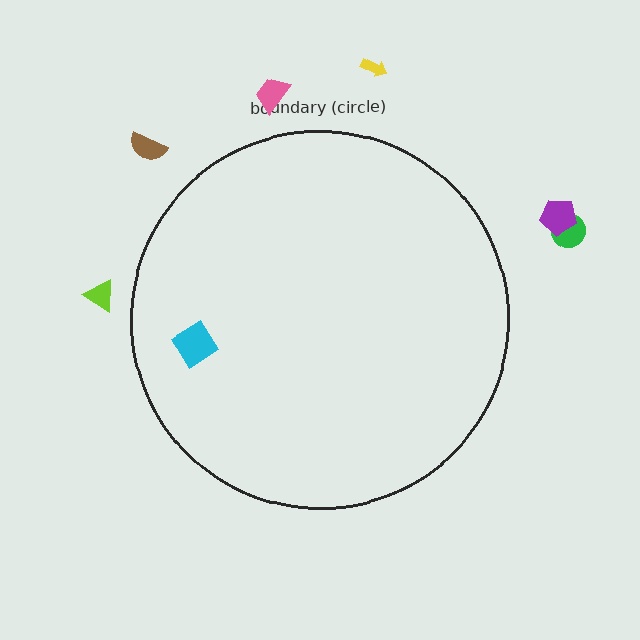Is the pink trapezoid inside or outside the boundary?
Outside.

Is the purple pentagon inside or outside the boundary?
Outside.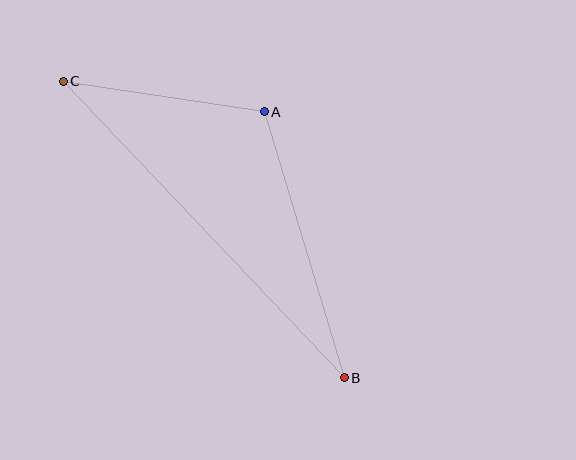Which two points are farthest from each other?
Points B and C are farthest from each other.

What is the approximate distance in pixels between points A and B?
The distance between A and B is approximately 278 pixels.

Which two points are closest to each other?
Points A and C are closest to each other.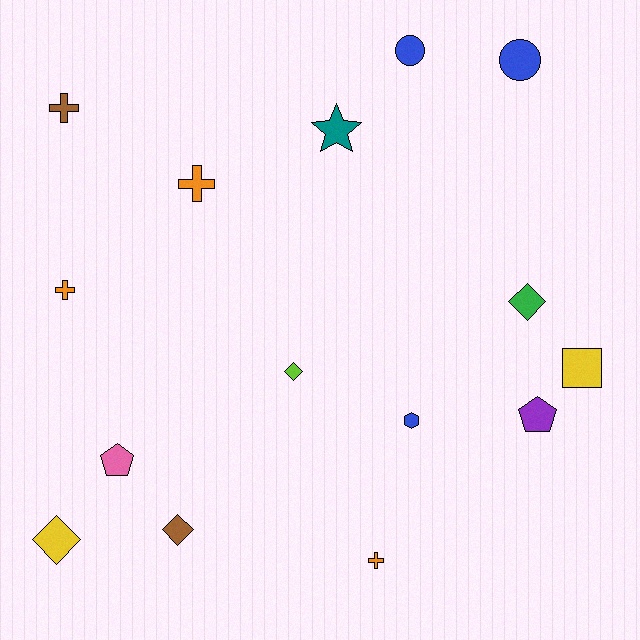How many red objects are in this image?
There are no red objects.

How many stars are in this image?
There is 1 star.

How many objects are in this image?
There are 15 objects.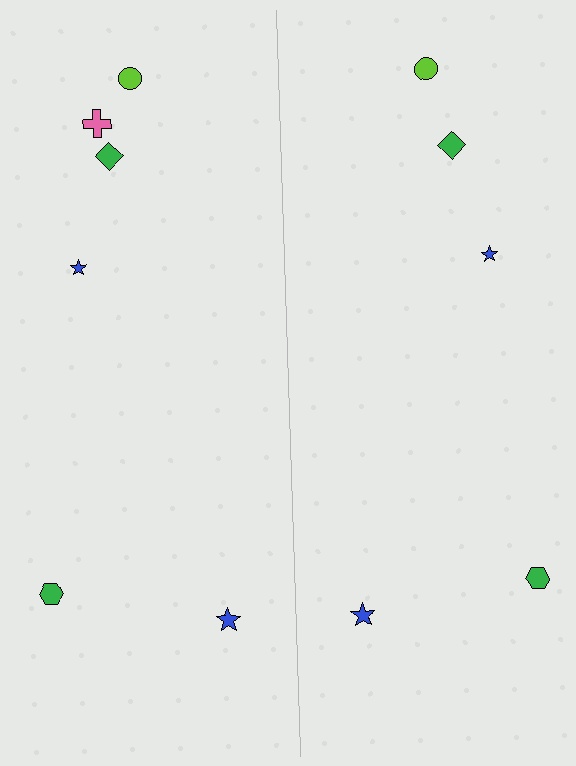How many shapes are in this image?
There are 11 shapes in this image.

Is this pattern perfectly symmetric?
No, the pattern is not perfectly symmetric. A pink cross is missing from the right side.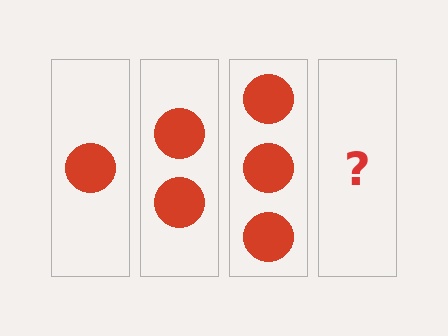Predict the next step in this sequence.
The next step is 4 circles.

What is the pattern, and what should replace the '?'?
The pattern is that each step adds one more circle. The '?' should be 4 circles.